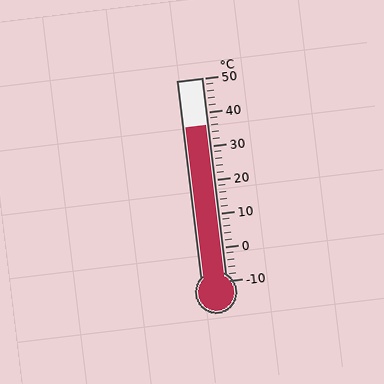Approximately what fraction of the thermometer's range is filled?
The thermometer is filled to approximately 75% of its range.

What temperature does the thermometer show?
The thermometer shows approximately 36°C.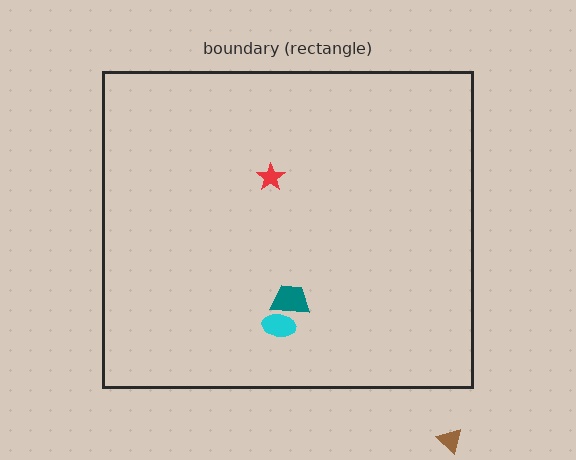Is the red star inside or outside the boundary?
Inside.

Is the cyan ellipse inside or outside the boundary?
Inside.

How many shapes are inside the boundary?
3 inside, 1 outside.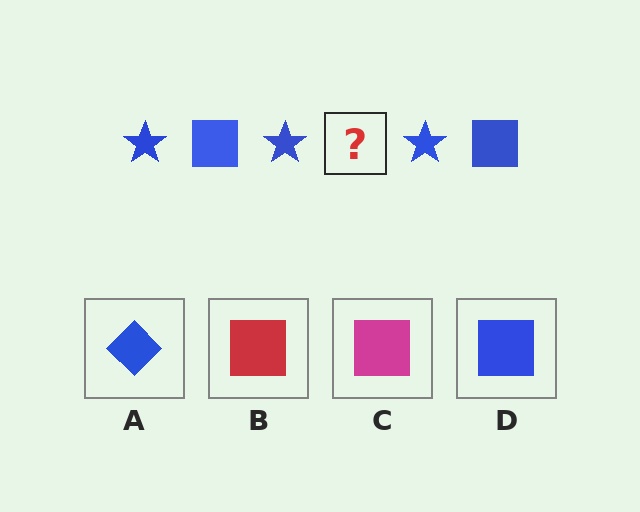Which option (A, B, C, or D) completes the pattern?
D.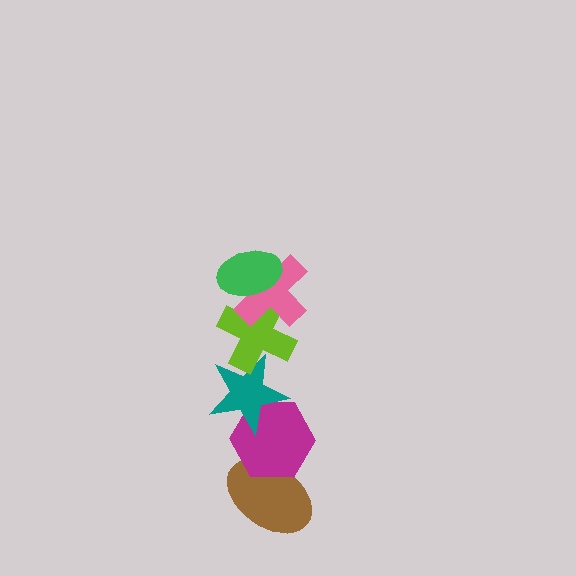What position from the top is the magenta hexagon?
The magenta hexagon is 5th from the top.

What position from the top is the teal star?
The teal star is 4th from the top.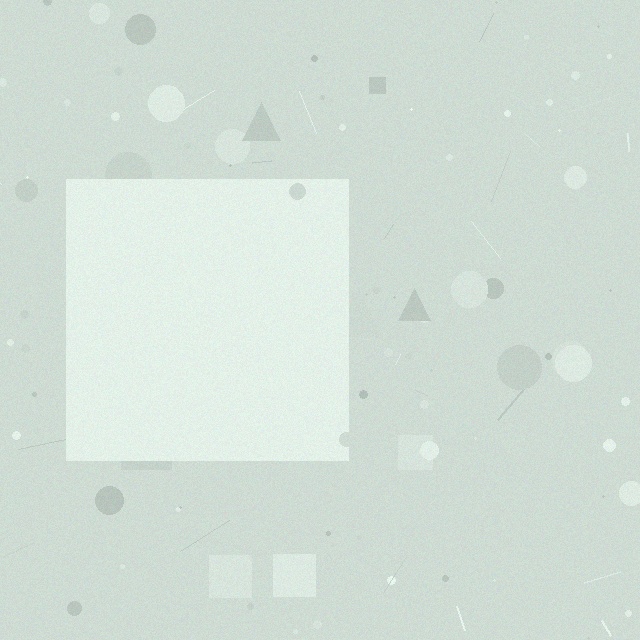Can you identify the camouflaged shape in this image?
The camouflaged shape is a square.